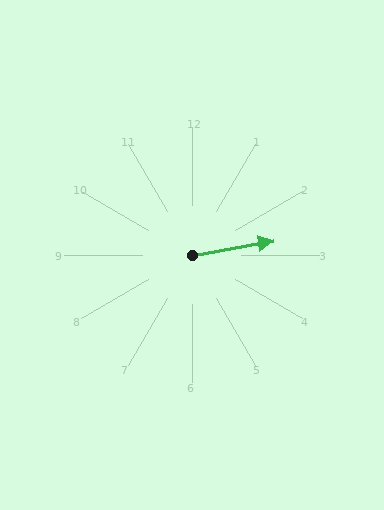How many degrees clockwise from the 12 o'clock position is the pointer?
Approximately 80 degrees.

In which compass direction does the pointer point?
East.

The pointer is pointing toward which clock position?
Roughly 3 o'clock.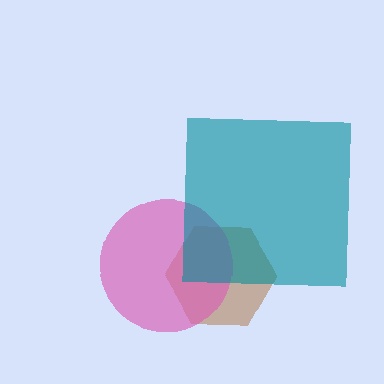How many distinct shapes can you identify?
There are 3 distinct shapes: a brown hexagon, a pink circle, a teal square.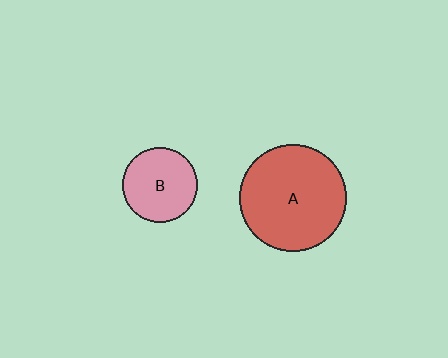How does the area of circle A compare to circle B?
Approximately 2.0 times.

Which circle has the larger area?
Circle A (red).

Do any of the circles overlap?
No, none of the circles overlap.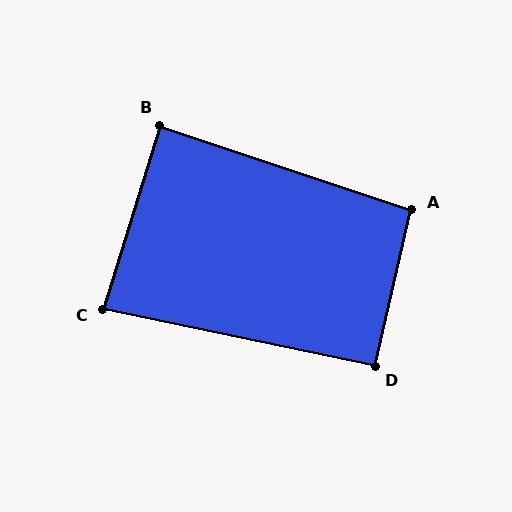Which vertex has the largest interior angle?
A, at approximately 95 degrees.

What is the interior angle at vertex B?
Approximately 89 degrees (approximately right).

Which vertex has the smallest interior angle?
C, at approximately 85 degrees.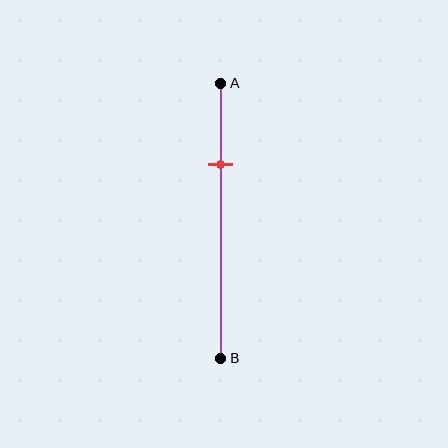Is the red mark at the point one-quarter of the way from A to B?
No, the mark is at about 30% from A, not at the 25% one-quarter point.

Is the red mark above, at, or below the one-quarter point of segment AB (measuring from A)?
The red mark is below the one-quarter point of segment AB.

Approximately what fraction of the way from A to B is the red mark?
The red mark is approximately 30% of the way from A to B.